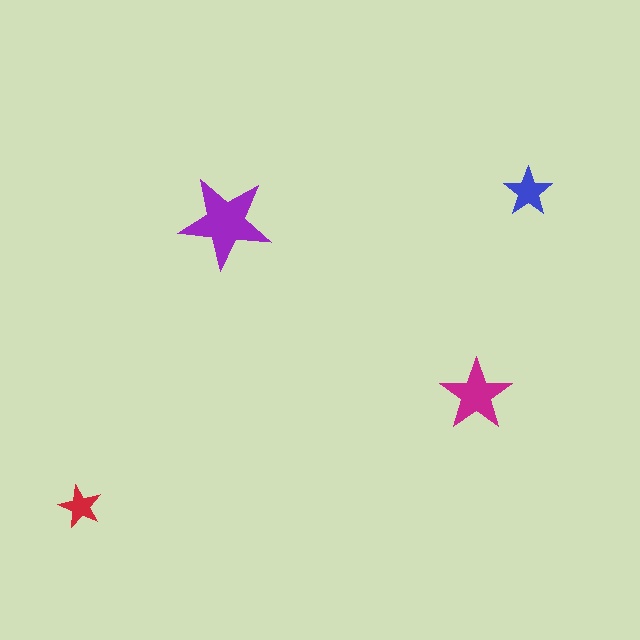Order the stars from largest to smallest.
the purple one, the magenta one, the blue one, the red one.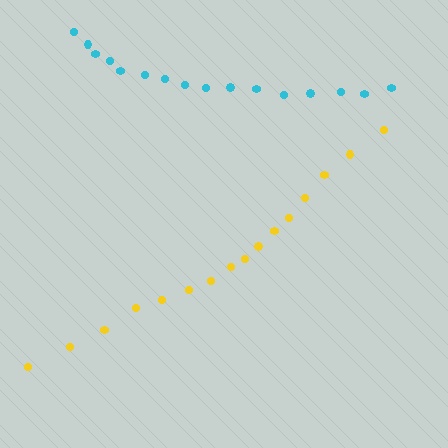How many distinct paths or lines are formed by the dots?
There are 2 distinct paths.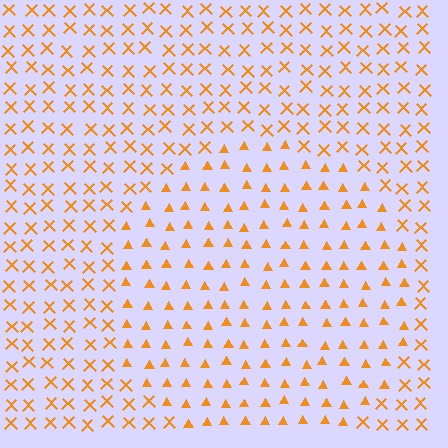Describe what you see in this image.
The image is filled with small orange elements arranged in a uniform grid. A circle-shaped region contains triangles, while the surrounding area contains X marks. The boundary is defined purely by the change in element shape.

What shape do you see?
I see a circle.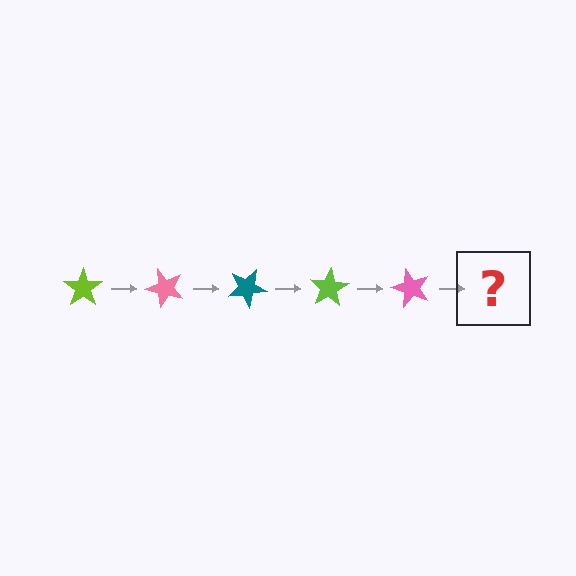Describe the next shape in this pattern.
It should be a teal star, rotated 250 degrees from the start.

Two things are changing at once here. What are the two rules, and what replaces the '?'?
The two rules are that it rotates 50 degrees each step and the color cycles through lime, pink, and teal. The '?' should be a teal star, rotated 250 degrees from the start.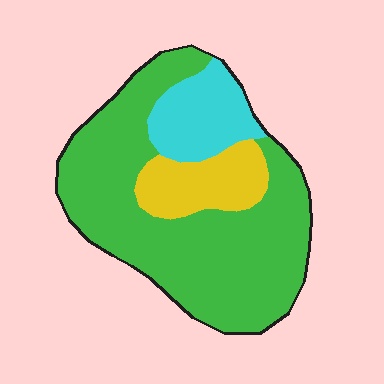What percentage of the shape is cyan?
Cyan takes up about one sixth (1/6) of the shape.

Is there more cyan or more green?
Green.